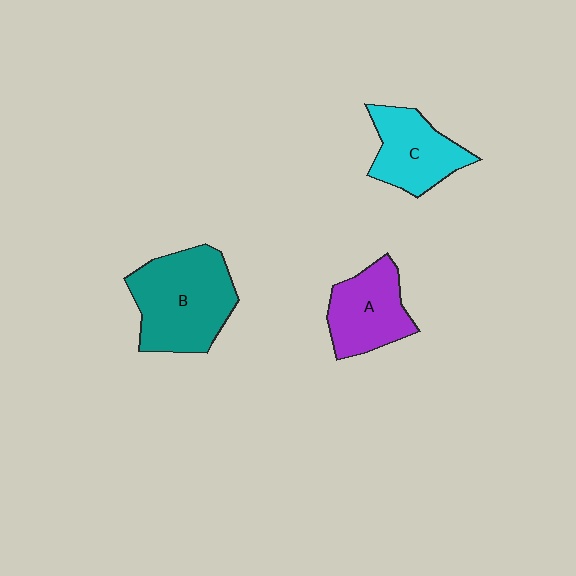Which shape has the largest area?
Shape B (teal).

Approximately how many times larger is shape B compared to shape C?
Approximately 1.5 times.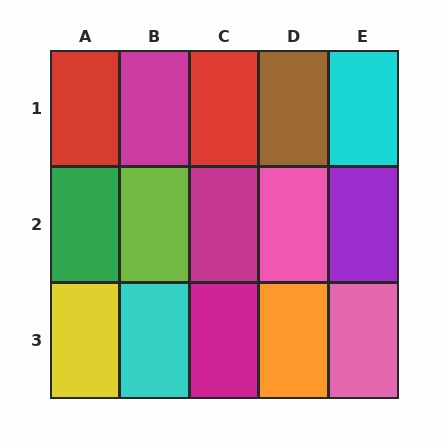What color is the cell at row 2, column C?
Magenta.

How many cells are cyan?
2 cells are cyan.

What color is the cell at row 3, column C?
Magenta.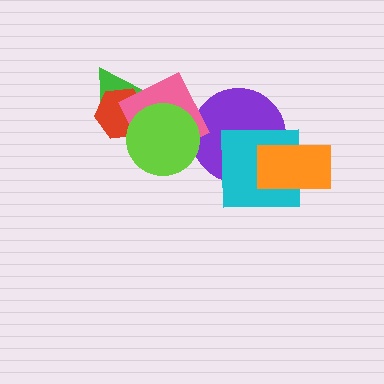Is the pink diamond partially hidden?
Yes, it is partially covered by another shape.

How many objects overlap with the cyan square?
2 objects overlap with the cyan square.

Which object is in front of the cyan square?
The orange rectangle is in front of the cyan square.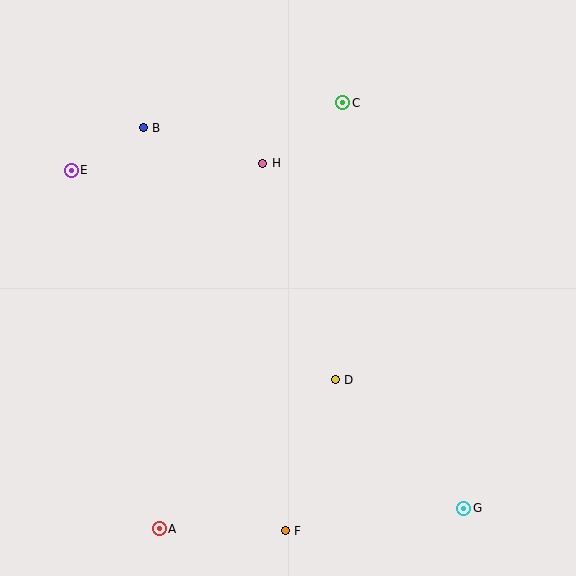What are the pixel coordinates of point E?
Point E is at (71, 170).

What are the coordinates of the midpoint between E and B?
The midpoint between E and B is at (107, 149).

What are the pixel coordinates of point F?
Point F is at (285, 531).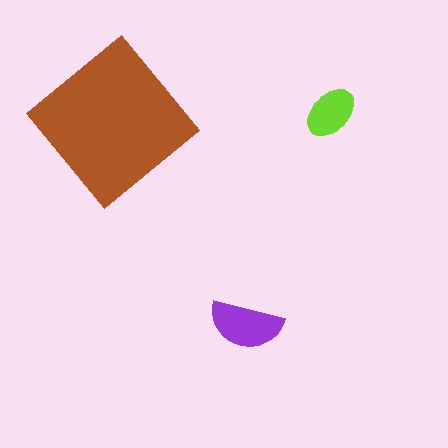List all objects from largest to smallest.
The brown diamond, the purple semicircle, the lime ellipse.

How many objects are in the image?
There are 3 objects in the image.